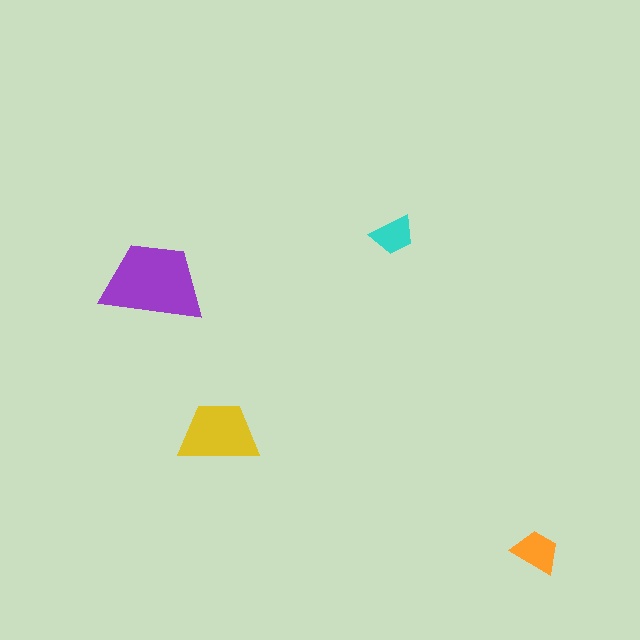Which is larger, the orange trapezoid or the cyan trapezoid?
The orange one.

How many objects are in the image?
There are 4 objects in the image.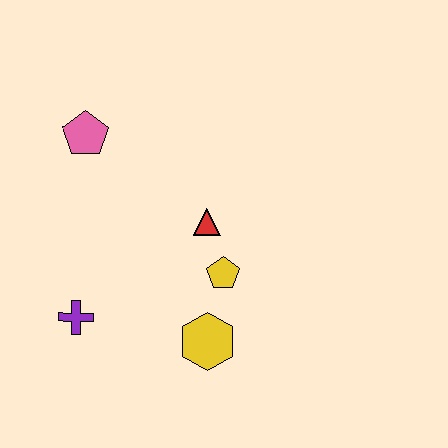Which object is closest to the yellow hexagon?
The yellow pentagon is closest to the yellow hexagon.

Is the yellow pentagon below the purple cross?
No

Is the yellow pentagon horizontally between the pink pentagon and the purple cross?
No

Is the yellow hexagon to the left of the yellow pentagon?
Yes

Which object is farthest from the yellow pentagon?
The pink pentagon is farthest from the yellow pentagon.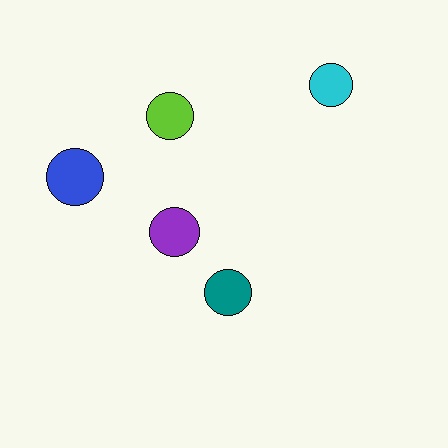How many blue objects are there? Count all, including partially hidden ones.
There is 1 blue object.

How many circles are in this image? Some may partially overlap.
There are 5 circles.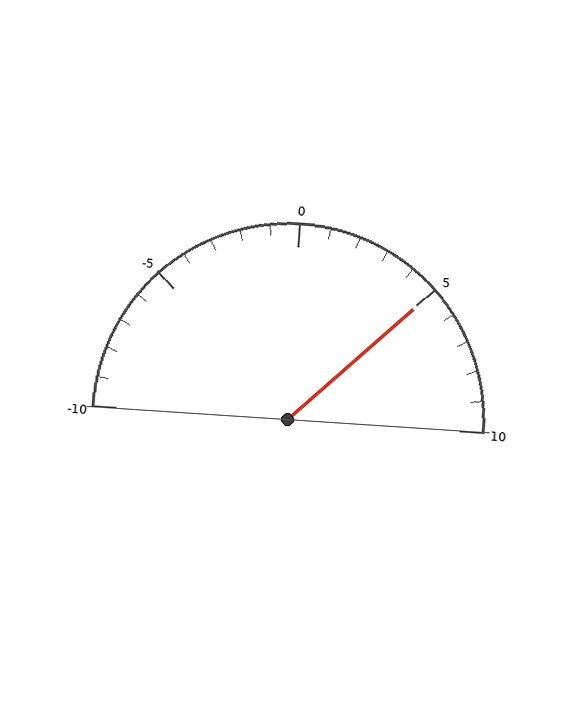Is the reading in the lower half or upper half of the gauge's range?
The reading is in the upper half of the range (-10 to 10).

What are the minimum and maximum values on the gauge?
The gauge ranges from -10 to 10.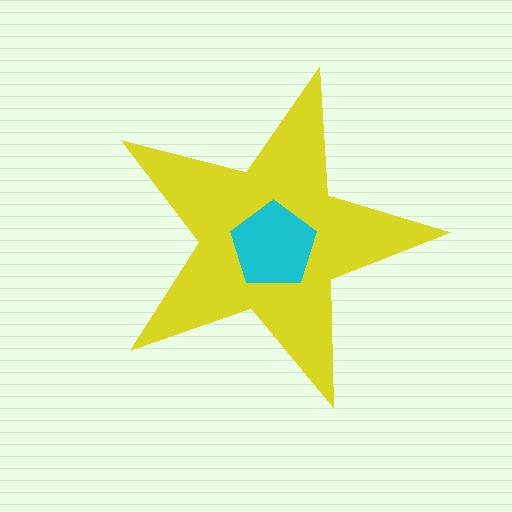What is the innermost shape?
The cyan pentagon.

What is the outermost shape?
The yellow star.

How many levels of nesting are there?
2.